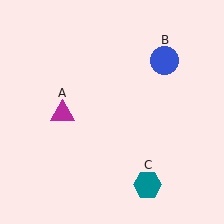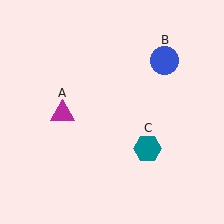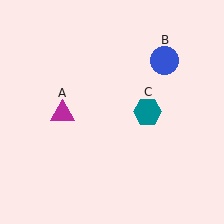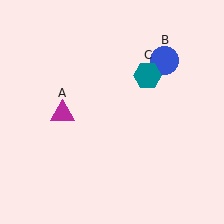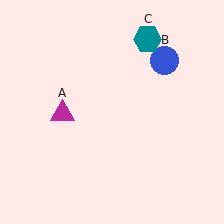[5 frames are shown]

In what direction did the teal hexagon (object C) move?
The teal hexagon (object C) moved up.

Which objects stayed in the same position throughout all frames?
Magenta triangle (object A) and blue circle (object B) remained stationary.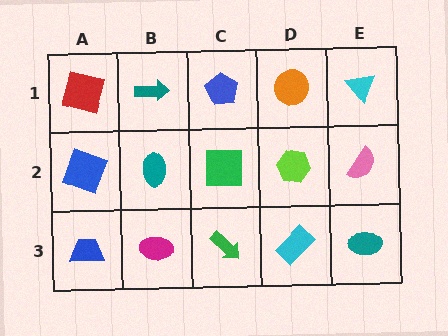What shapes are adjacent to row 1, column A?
A blue square (row 2, column A), a teal arrow (row 1, column B).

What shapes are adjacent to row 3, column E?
A pink semicircle (row 2, column E), a cyan rectangle (row 3, column D).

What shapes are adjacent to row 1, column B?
A teal ellipse (row 2, column B), a red square (row 1, column A), a blue pentagon (row 1, column C).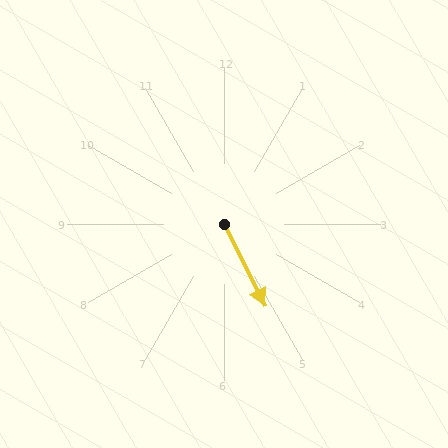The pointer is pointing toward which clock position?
Roughly 5 o'clock.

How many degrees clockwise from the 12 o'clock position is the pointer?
Approximately 153 degrees.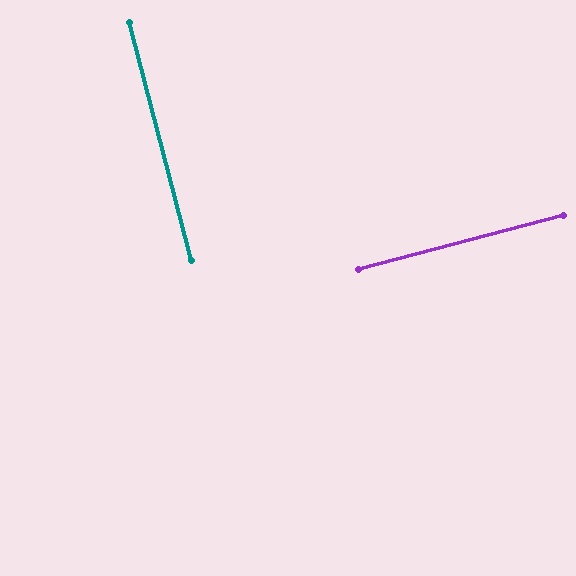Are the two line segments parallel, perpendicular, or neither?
Perpendicular — they meet at approximately 90°.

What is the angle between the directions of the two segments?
Approximately 90 degrees.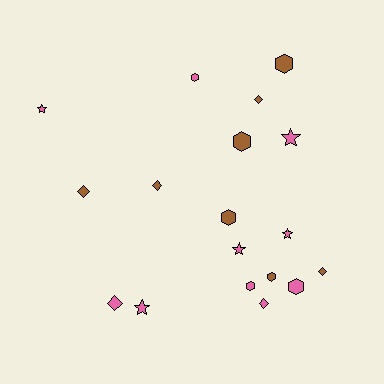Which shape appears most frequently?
Hexagon, with 7 objects.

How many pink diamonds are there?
There are 2 pink diamonds.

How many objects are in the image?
There are 18 objects.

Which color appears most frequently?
Pink, with 10 objects.